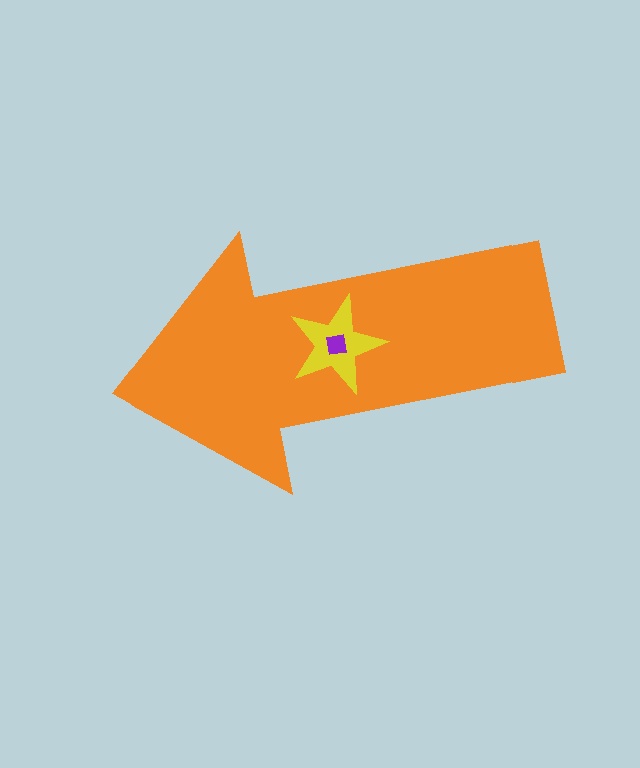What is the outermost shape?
The orange arrow.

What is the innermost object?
The purple square.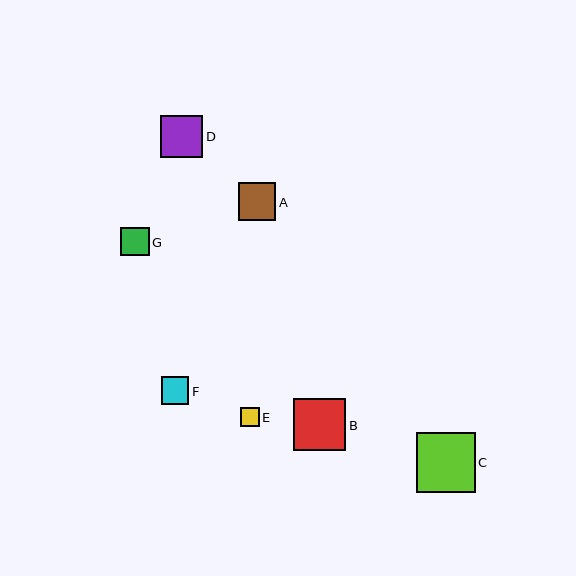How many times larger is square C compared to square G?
Square C is approximately 2.1 times the size of square G.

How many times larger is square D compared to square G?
Square D is approximately 1.5 times the size of square G.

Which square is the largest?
Square C is the largest with a size of approximately 59 pixels.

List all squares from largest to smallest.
From largest to smallest: C, B, D, A, G, F, E.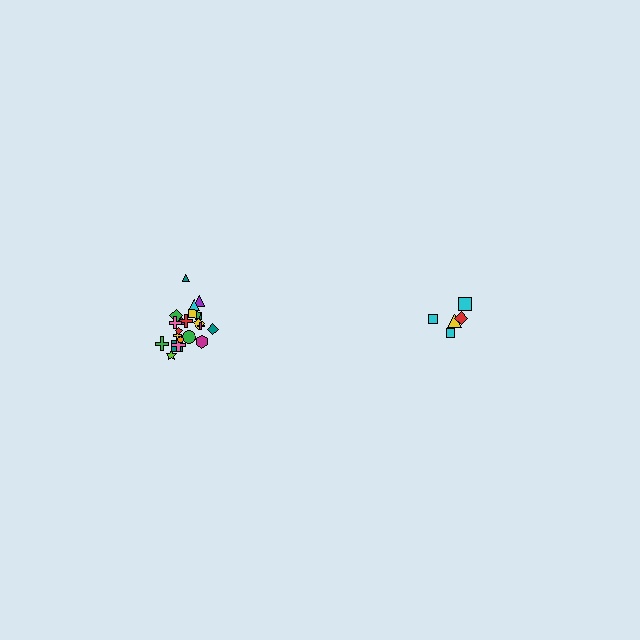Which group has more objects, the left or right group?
The left group.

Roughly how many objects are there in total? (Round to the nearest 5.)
Roughly 25 objects in total.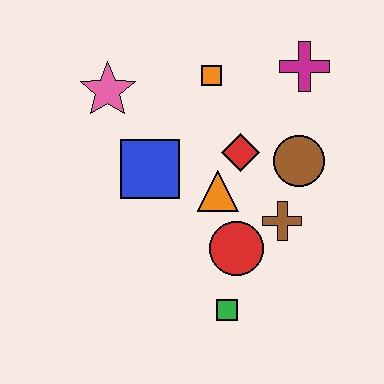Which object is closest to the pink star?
The blue square is closest to the pink star.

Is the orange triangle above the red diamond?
No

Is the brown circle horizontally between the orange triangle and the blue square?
No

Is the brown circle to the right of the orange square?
Yes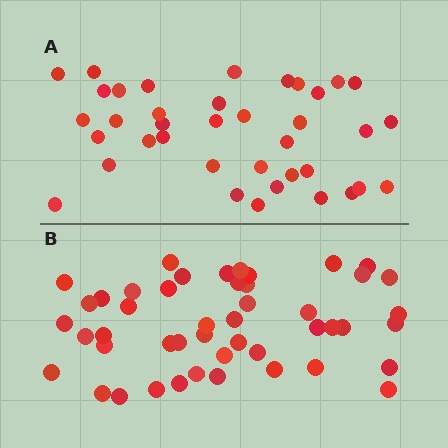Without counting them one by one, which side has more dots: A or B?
Region B (the bottom region) has more dots.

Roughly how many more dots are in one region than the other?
Region B has roughly 8 or so more dots than region A.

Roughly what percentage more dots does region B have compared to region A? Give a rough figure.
About 25% more.